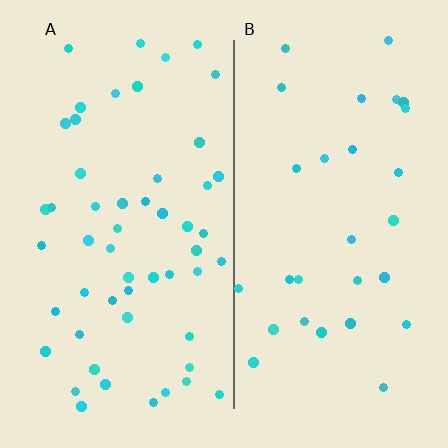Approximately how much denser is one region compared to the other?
Approximately 1.8× — region A over region B.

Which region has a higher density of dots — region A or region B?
A (the left).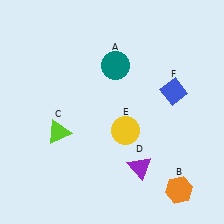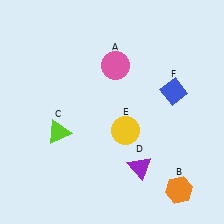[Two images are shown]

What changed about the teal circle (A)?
In Image 1, A is teal. In Image 2, it changed to pink.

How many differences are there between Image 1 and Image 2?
There is 1 difference between the two images.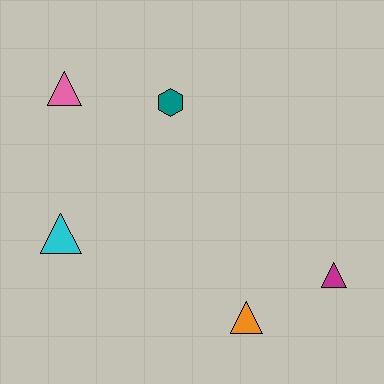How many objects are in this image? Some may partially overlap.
There are 5 objects.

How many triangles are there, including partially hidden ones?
There are 4 triangles.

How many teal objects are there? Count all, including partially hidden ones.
There is 1 teal object.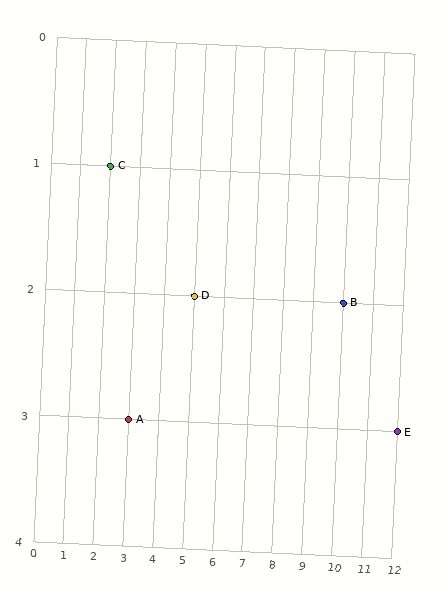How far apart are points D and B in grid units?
Points D and B are 5 columns apart.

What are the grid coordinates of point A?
Point A is at grid coordinates (3, 3).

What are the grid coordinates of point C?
Point C is at grid coordinates (2, 1).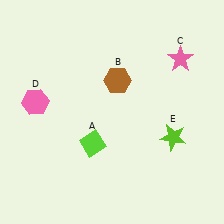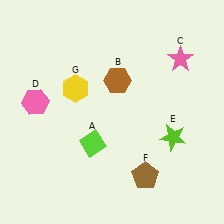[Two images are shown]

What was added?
A brown pentagon (F), a yellow hexagon (G) were added in Image 2.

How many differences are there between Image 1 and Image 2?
There are 2 differences between the two images.